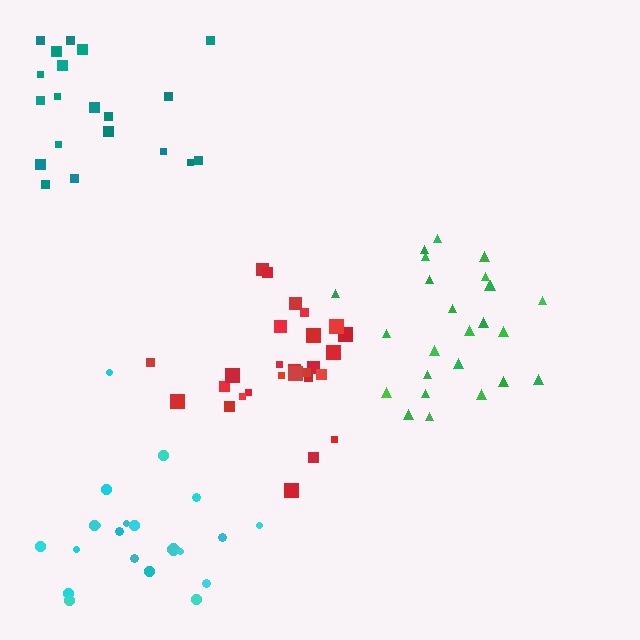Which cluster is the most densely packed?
Red.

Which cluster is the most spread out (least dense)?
Cyan.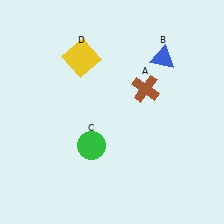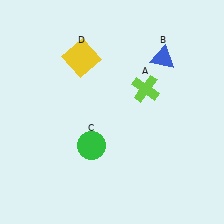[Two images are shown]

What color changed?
The cross (A) changed from brown in Image 1 to lime in Image 2.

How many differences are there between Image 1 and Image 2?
There is 1 difference between the two images.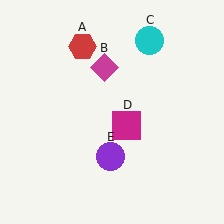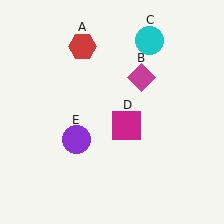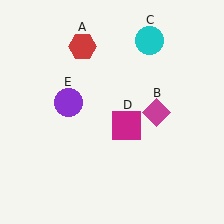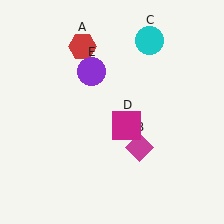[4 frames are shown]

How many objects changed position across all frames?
2 objects changed position: magenta diamond (object B), purple circle (object E).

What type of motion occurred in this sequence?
The magenta diamond (object B), purple circle (object E) rotated clockwise around the center of the scene.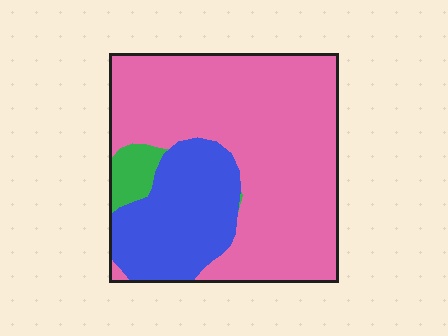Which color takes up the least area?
Green, at roughly 5%.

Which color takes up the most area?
Pink, at roughly 70%.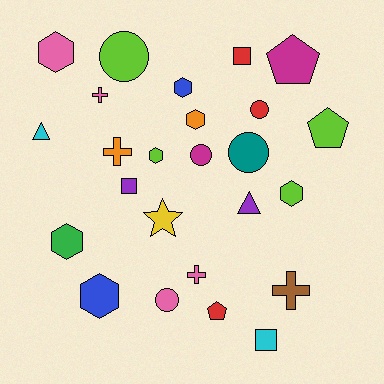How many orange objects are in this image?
There are 2 orange objects.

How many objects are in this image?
There are 25 objects.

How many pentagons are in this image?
There are 3 pentagons.